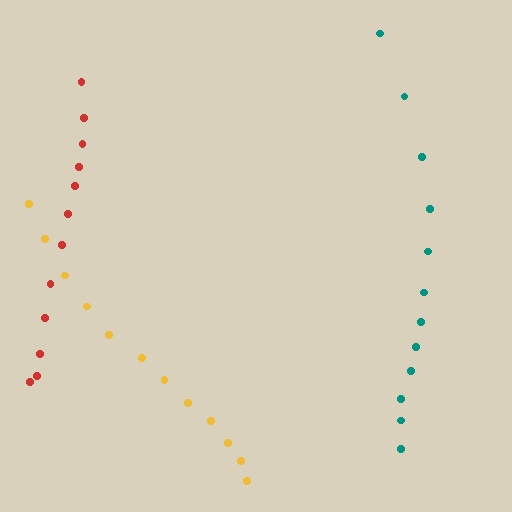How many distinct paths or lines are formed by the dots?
There are 3 distinct paths.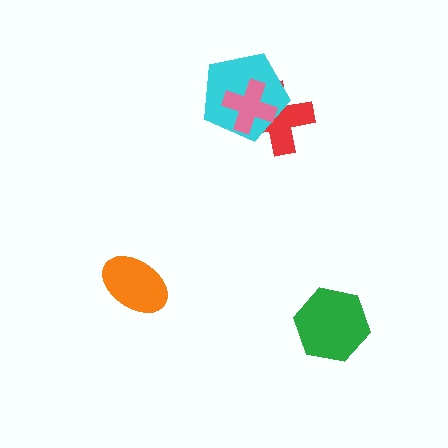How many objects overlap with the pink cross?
2 objects overlap with the pink cross.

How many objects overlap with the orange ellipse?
0 objects overlap with the orange ellipse.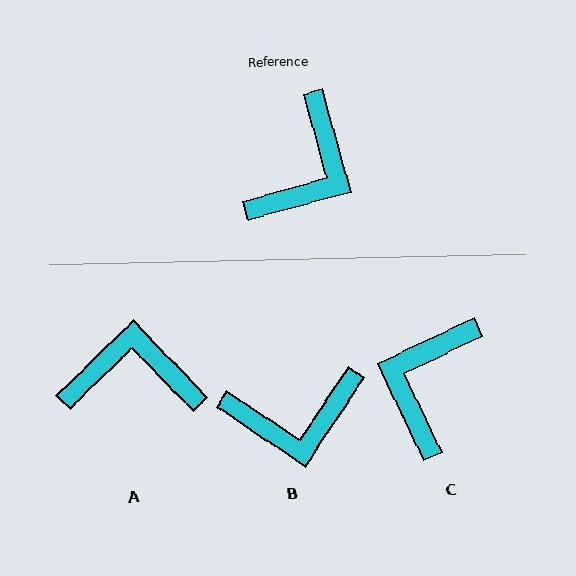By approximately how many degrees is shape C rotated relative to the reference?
Approximately 170 degrees clockwise.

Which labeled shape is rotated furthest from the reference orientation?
C, about 170 degrees away.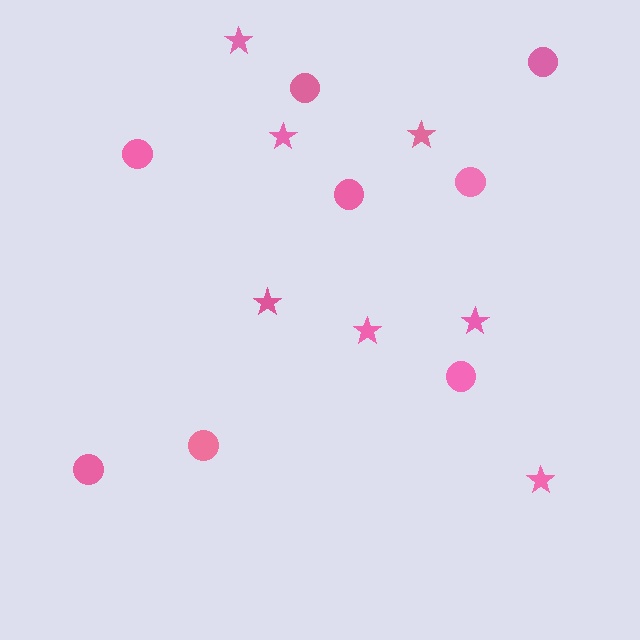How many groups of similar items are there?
There are 2 groups: one group of stars (7) and one group of circles (8).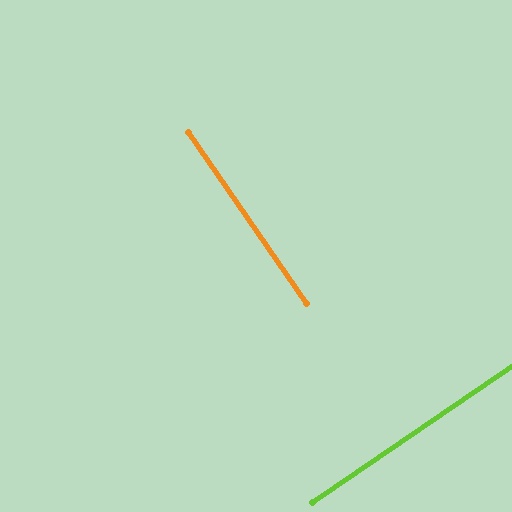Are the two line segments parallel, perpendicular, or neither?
Perpendicular — they meet at approximately 89°.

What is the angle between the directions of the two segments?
Approximately 89 degrees.